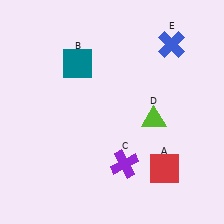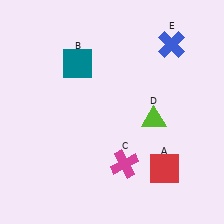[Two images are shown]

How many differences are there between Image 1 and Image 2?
There is 1 difference between the two images.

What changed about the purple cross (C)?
In Image 1, C is purple. In Image 2, it changed to magenta.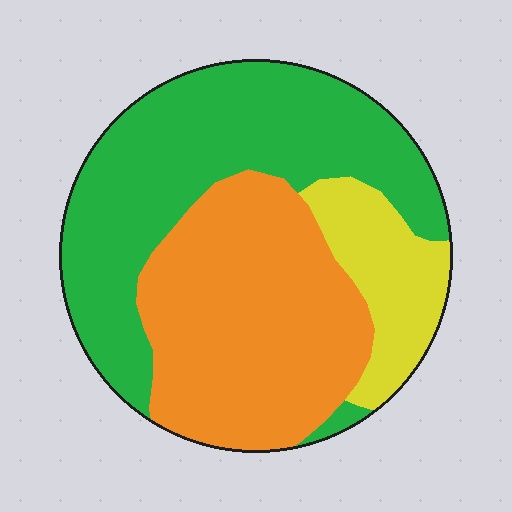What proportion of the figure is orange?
Orange covers around 40% of the figure.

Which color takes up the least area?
Yellow, at roughly 15%.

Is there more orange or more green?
Green.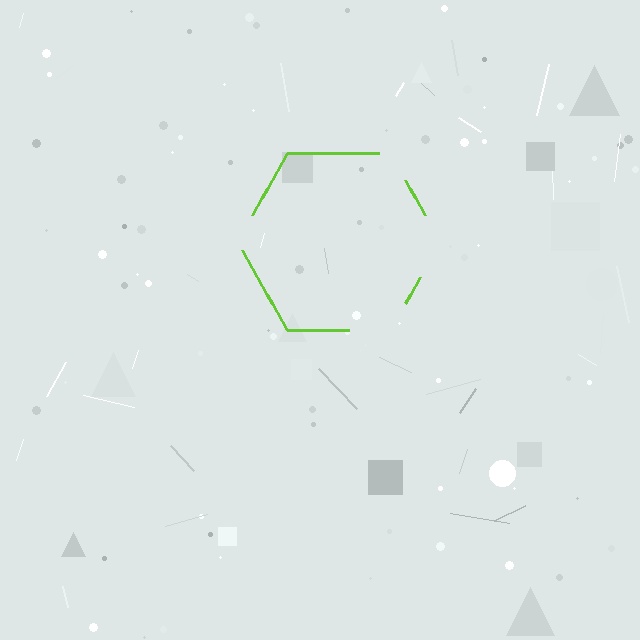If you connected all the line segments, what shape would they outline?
They would outline a hexagon.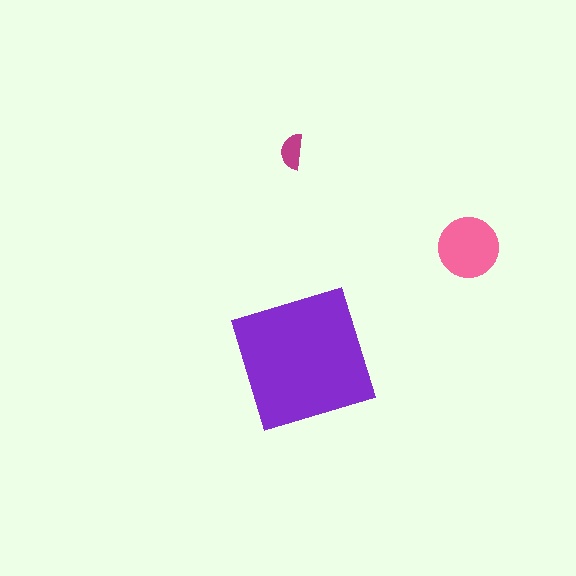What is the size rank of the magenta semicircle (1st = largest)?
3rd.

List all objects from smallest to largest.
The magenta semicircle, the pink circle, the purple square.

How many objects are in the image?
There are 3 objects in the image.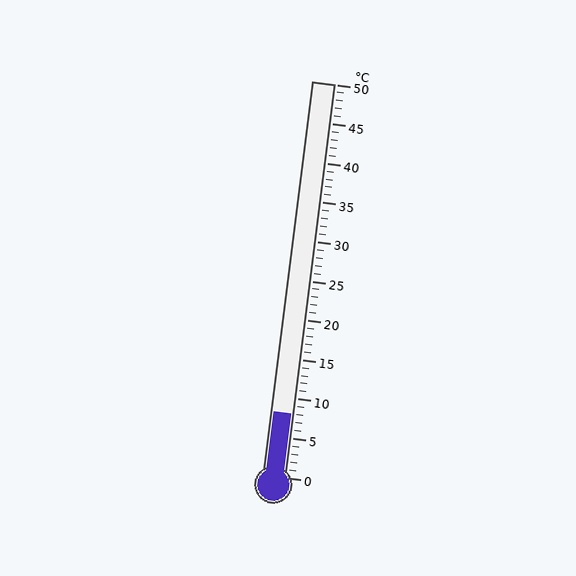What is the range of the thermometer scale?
The thermometer scale ranges from 0°C to 50°C.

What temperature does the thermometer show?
The thermometer shows approximately 8°C.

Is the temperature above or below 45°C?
The temperature is below 45°C.